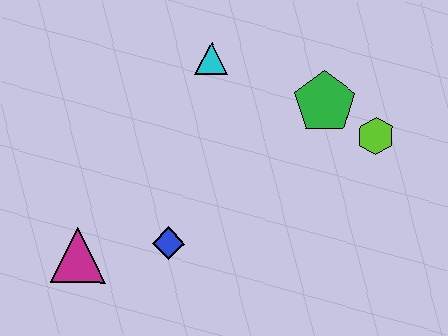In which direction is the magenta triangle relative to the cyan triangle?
The magenta triangle is below the cyan triangle.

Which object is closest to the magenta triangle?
The blue diamond is closest to the magenta triangle.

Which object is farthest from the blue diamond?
The lime hexagon is farthest from the blue diamond.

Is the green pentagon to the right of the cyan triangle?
Yes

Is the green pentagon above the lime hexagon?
Yes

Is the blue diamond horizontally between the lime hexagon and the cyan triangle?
No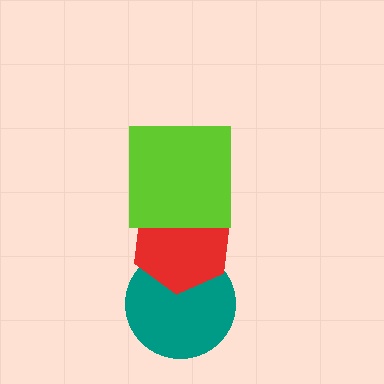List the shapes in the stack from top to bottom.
From top to bottom: the lime square, the red hexagon, the teal circle.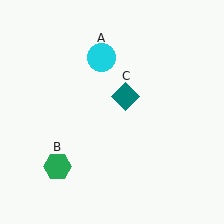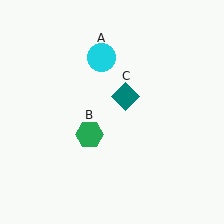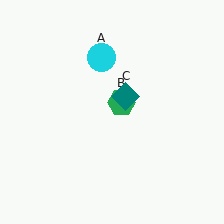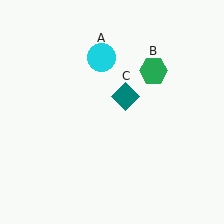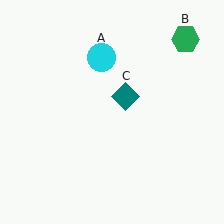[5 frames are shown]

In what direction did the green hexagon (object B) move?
The green hexagon (object B) moved up and to the right.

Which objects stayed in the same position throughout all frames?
Cyan circle (object A) and teal diamond (object C) remained stationary.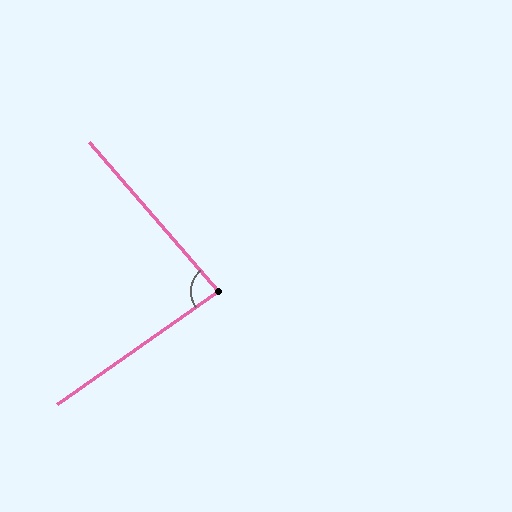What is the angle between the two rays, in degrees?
Approximately 84 degrees.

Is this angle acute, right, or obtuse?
It is acute.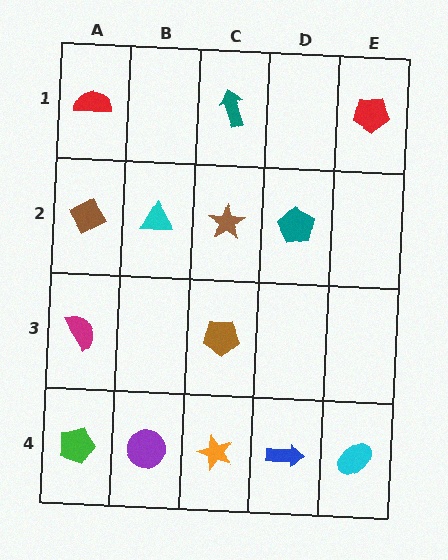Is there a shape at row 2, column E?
No, that cell is empty.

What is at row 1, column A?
A red semicircle.